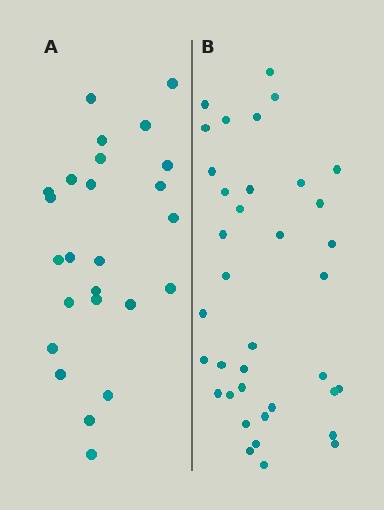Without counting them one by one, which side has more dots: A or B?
Region B (the right region) has more dots.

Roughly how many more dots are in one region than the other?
Region B has roughly 12 or so more dots than region A.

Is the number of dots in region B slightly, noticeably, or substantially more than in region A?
Region B has substantially more. The ratio is roughly 1.5 to 1.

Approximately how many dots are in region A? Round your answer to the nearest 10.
About 20 dots. (The exact count is 25, which rounds to 20.)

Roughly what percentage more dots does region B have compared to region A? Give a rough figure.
About 50% more.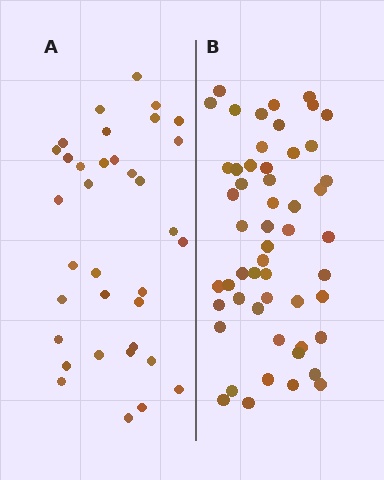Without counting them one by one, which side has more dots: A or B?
Region B (the right region) has more dots.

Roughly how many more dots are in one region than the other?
Region B has approximately 20 more dots than region A.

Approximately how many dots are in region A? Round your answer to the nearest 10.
About 40 dots. (The exact count is 35, which rounds to 40.)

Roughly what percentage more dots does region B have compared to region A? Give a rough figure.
About 50% more.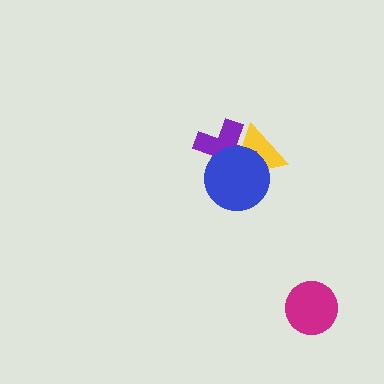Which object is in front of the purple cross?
The blue circle is in front of the purple cross.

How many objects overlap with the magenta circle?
0 objects overlap with the magenta circle.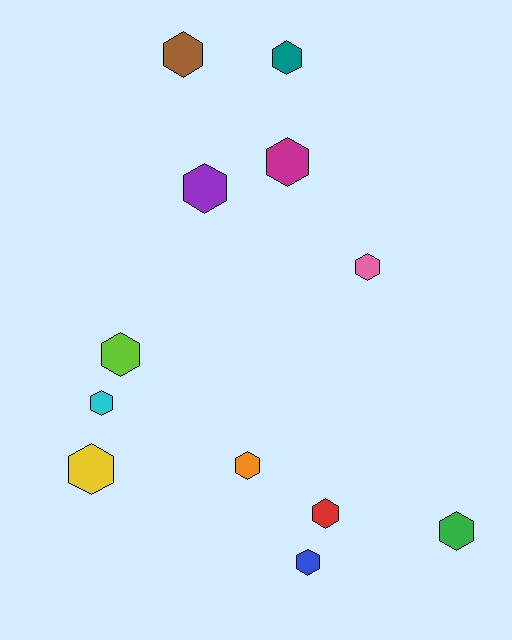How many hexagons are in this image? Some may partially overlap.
There are 12 hexagons.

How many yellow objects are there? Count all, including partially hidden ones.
There is 1 yellow object.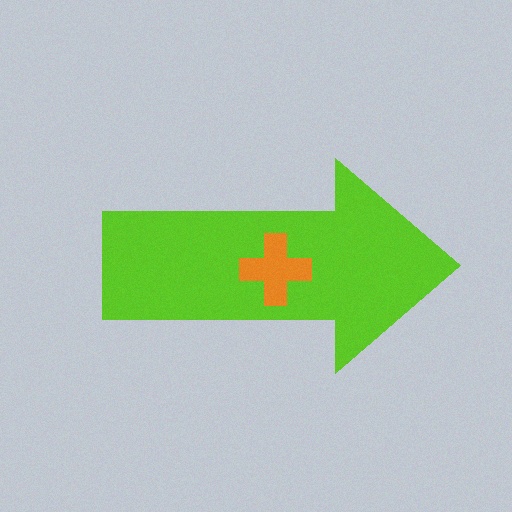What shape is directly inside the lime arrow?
The orange cross.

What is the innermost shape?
The orange cross.